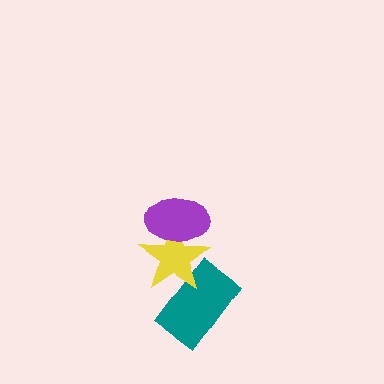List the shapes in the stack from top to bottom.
From top to bottom: the purple ellipse, the yellow star, the teal rectangle.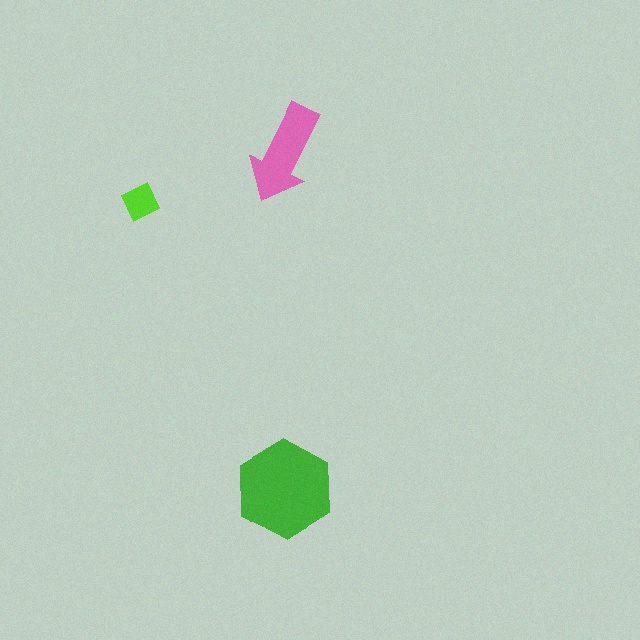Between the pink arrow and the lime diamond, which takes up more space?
The pink arrow.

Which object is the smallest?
The lime diamond.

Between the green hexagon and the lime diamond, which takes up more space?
The green hexagon.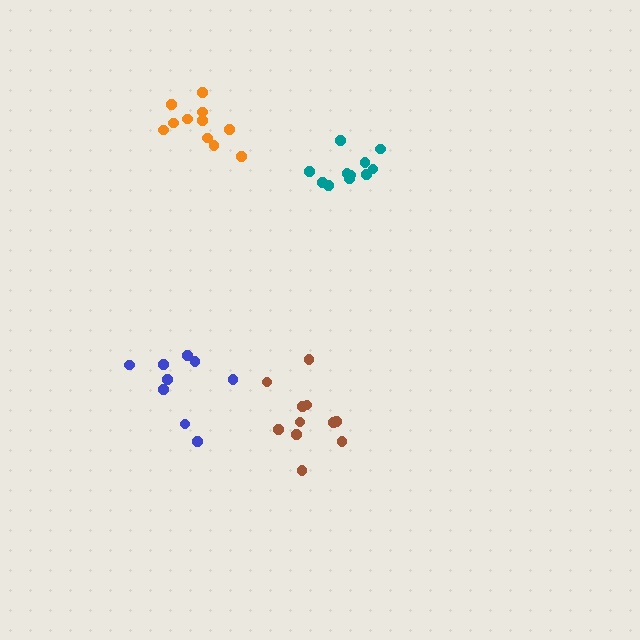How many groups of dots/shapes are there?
There are 4 groups.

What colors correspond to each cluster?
The clusters are colored: orange, teal, blue, brown.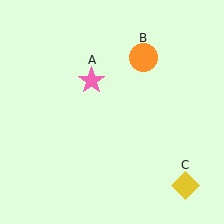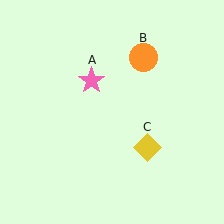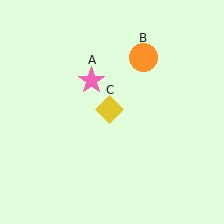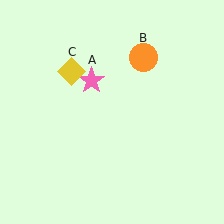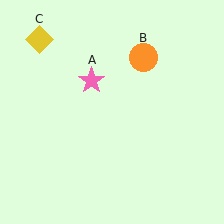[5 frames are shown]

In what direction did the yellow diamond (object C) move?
The yellow diamond (object C) moved up and to the left.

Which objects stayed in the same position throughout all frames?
Pink star (object A) and orange circle (object B) remained stationary.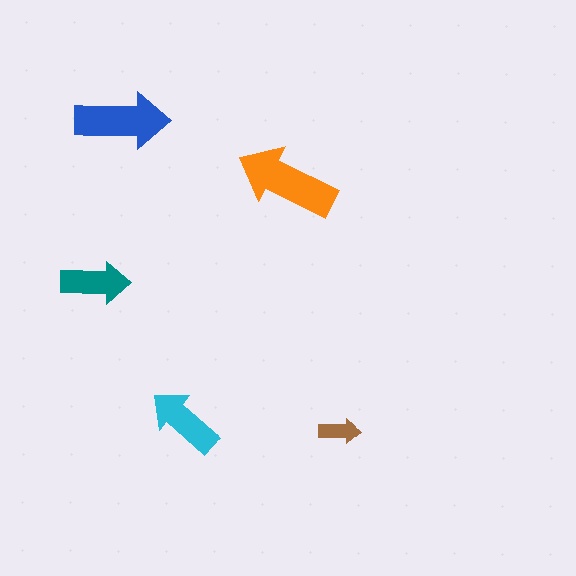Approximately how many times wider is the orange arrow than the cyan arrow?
About 1.5 times wider.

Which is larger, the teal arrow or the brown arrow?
The teal one.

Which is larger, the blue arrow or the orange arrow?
The orange one.